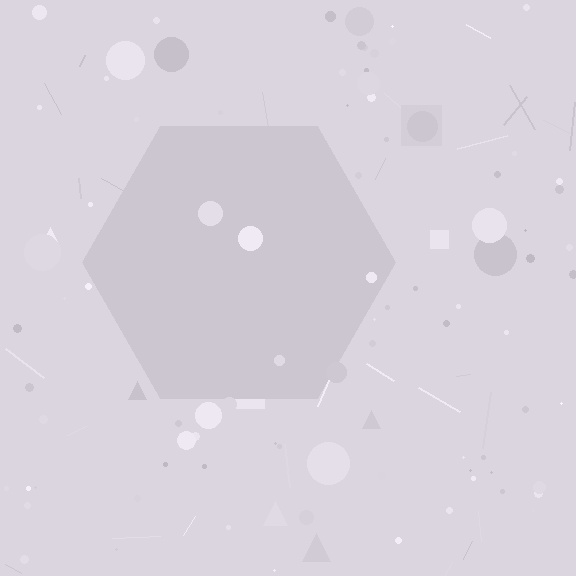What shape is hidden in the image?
A hexagon is hidden in the image.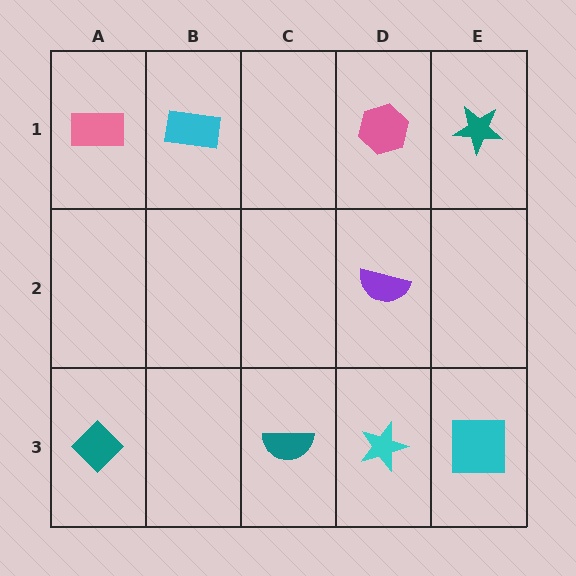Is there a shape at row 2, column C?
No, that cell is empty.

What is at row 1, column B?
A cyan rectangle.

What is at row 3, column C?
A teal semicircle.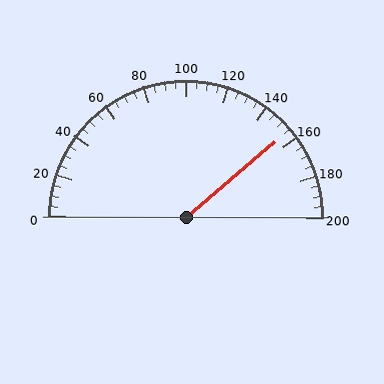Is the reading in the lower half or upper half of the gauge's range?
The reading is in the upper half of the range (0 to 200).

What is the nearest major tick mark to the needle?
The nearest major tick mark is 160.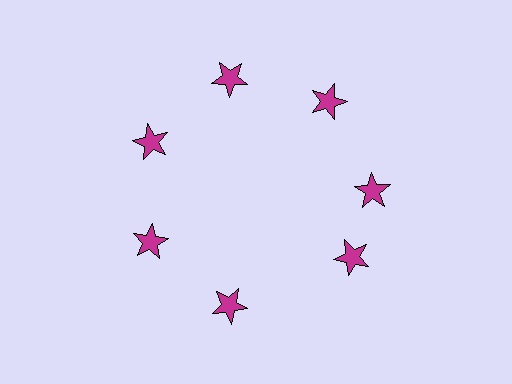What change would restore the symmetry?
The symmetry would be restored by rotating it back into even spacing with its neighbors so that all 7 stars sit at equal angles and equal distance from the center.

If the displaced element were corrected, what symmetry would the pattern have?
It would have 7-fold rotational symmetry — the pattern would map onto itself every 51 degrees.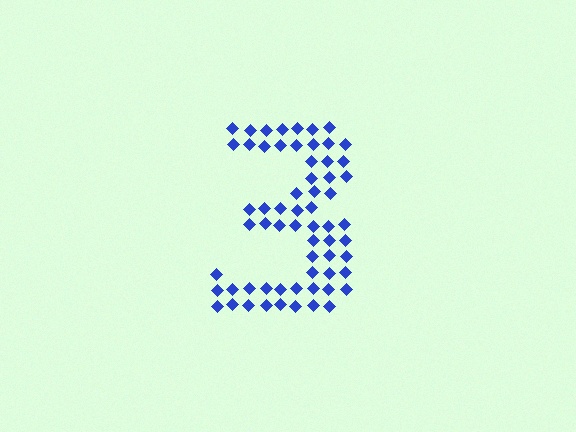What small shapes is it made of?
It is made of small diamonds.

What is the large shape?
The large shape is the digit 3.